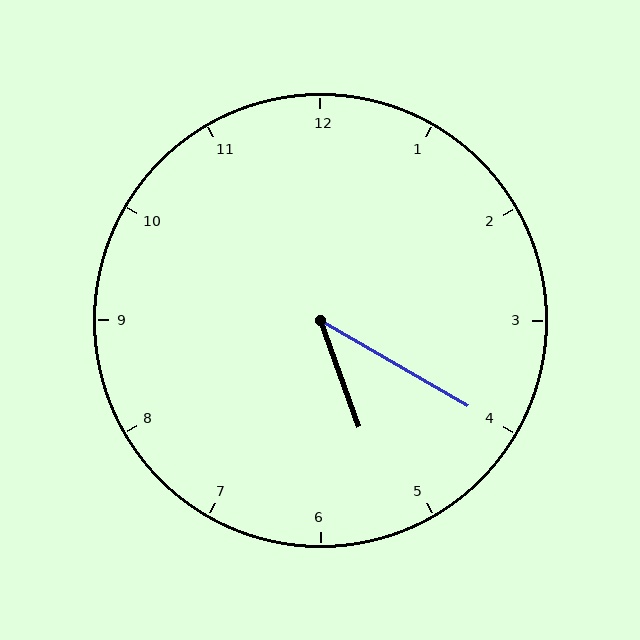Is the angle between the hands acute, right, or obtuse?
It is acute.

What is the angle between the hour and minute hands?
Approximately 40 degrees.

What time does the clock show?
5:20.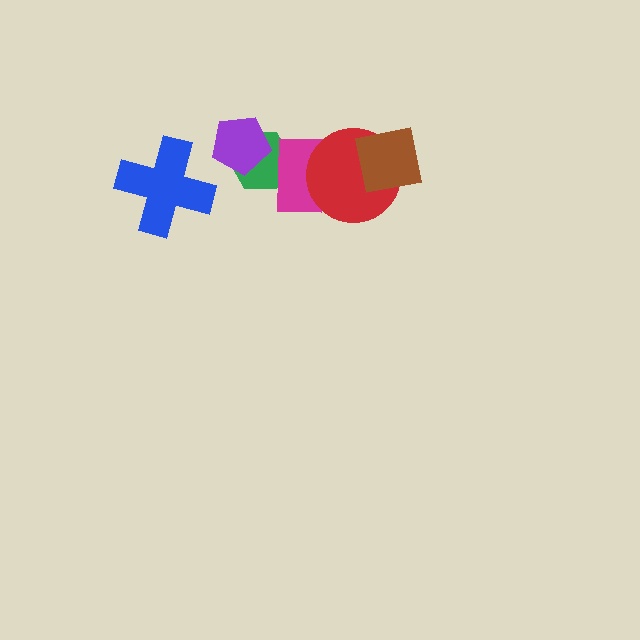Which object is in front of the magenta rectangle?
The red circle is in front of the magenta rectangle.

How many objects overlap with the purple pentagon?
1 object overlaps with the purple pentagon.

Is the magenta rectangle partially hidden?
Yes, it is partially covered by another shape.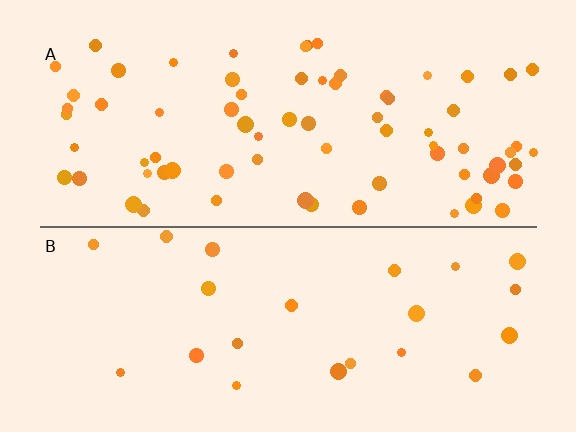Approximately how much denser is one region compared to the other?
Approximately 3.1× — region A over region B.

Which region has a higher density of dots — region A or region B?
A (the top).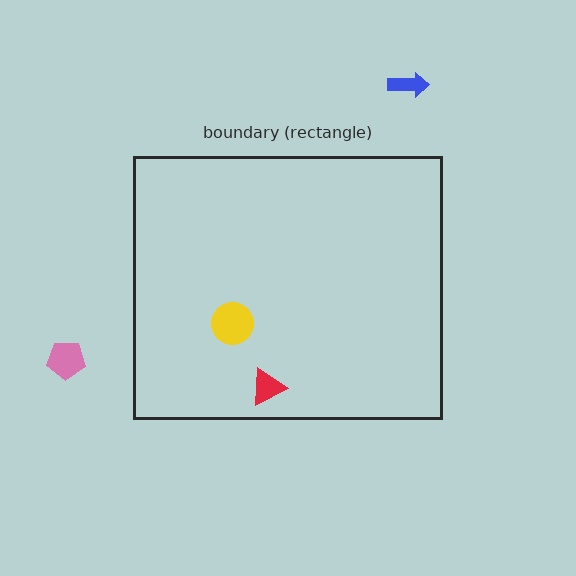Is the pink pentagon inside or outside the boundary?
Outside.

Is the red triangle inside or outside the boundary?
Inside.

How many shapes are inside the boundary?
2 inside, 2 outside.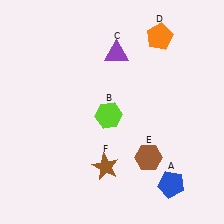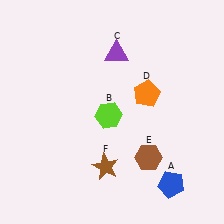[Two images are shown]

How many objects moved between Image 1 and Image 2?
1 object moved between the two images.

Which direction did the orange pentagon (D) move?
The orange pentagon (D) moved down.